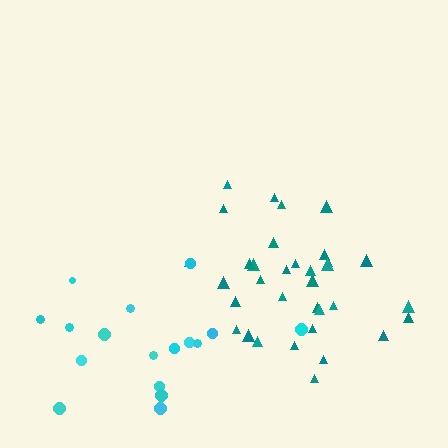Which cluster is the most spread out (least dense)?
Cyan.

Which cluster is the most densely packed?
Teal.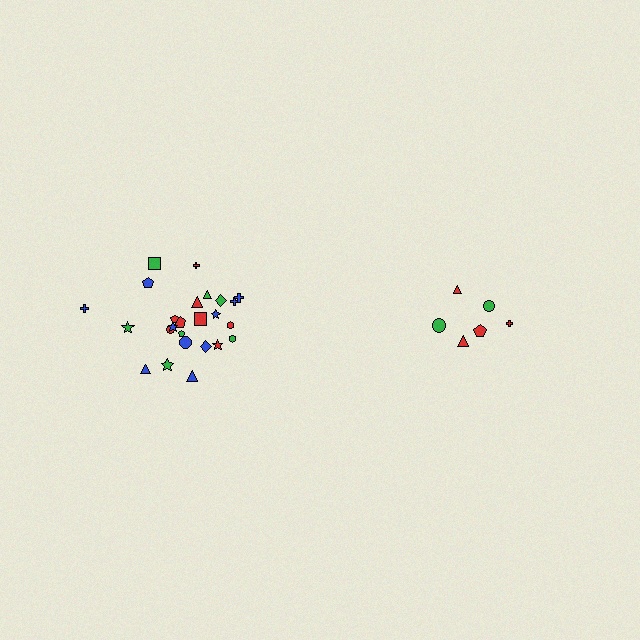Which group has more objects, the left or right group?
The left group.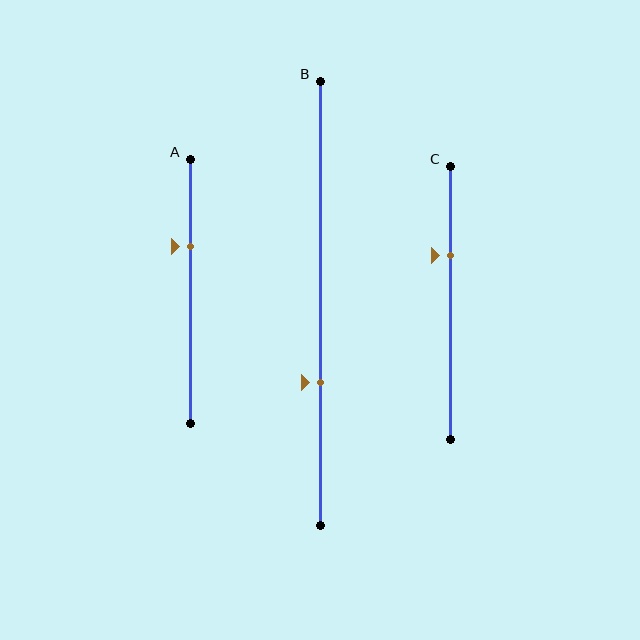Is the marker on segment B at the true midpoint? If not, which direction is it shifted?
No, the marker on segment B is shifted downward by about 18% of the segment length.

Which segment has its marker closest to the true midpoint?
Segment A has its marker closest to the true midpoint.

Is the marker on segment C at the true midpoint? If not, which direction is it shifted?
No, the marker on segment C is shifted upward by about 17% of the segment length.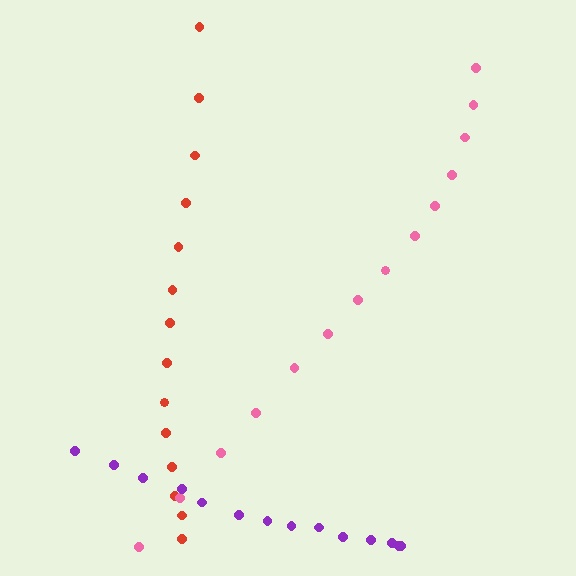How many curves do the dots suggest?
There are 3 distinct paths.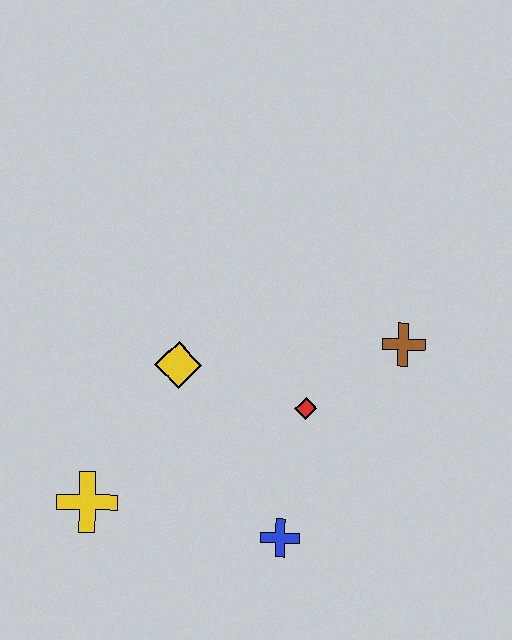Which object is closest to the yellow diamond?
The red diamond is closest to the yellow diamond.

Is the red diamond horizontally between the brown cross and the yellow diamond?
Yes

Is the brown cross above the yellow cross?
Yes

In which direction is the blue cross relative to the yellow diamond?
The blue cross is below the yellow diamond.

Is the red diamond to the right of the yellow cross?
Yes